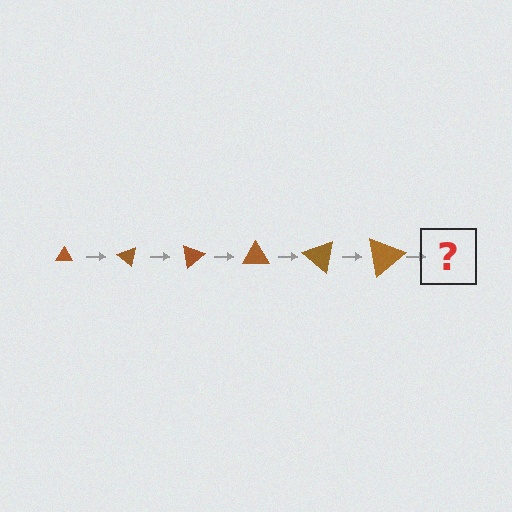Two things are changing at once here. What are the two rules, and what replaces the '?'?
The two rules are that the triangle grows larger each step and it rotates 40 degrees each step. The '?' should be a triangle, larger than the previous one and rotated 240 degrees from the start.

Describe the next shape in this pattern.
It should be a triangle, larger than the previous one and rotated 240 degrees from the start.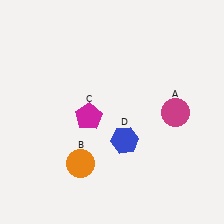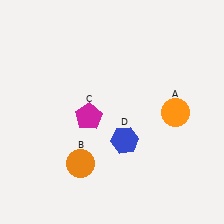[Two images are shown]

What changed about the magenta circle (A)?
In Image 1, A is magenta. In Image 2, it changed to orange.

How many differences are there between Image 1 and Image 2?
There is 1 difference between the two images.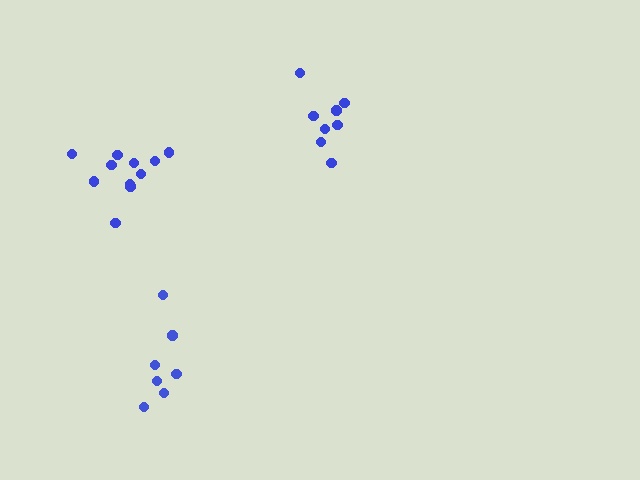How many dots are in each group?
Group 1: 11 dots, Group 2: 8 dots, Group 3: 7 dots (26 total).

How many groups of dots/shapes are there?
There are 3 groups.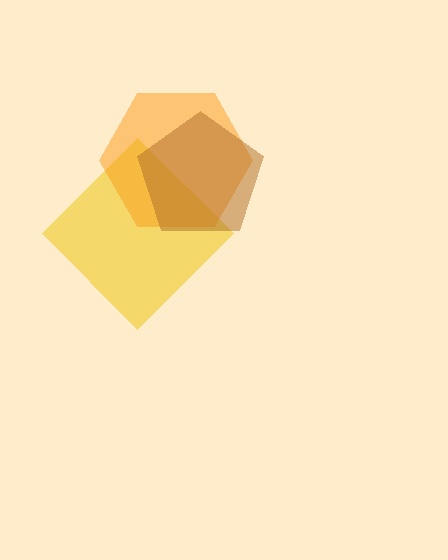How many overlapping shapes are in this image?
There are 3 overlapping shapes in the image.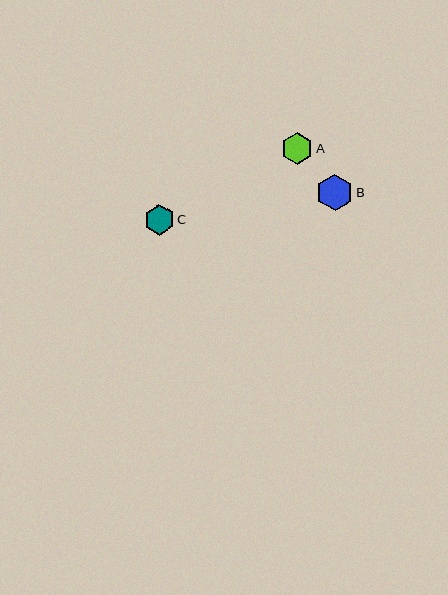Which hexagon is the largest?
Hexagon B is the largest with a size of approximately 37 pixels.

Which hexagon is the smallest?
Hexagon C is the smallest with a size of approximately 30 pixels.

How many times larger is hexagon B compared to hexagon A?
Hexagon B is approximately 1.1 times the size of hexagon A.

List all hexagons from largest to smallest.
From largest to smallest: B, A, C.